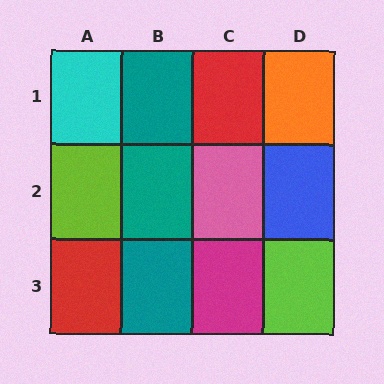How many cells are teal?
3 cells are teal.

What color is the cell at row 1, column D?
Orange.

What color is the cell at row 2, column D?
Blue.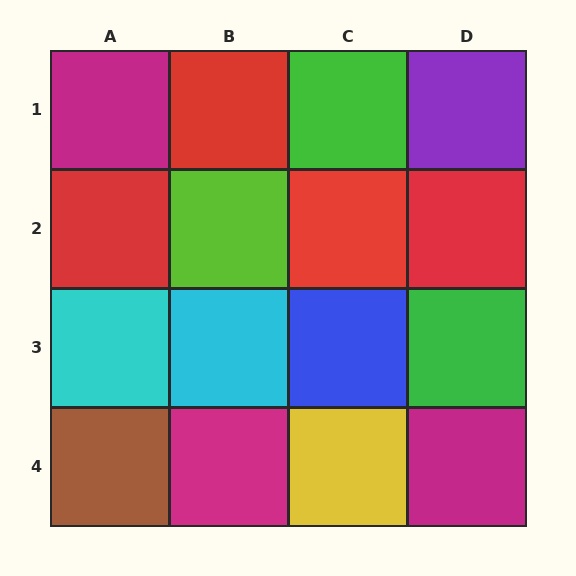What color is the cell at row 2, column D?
Red.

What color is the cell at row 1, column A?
Magenta.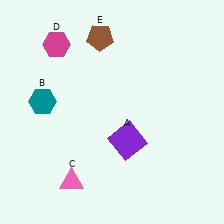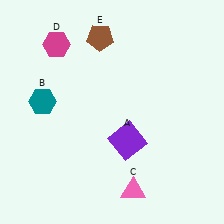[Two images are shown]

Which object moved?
The pink triangle (C) moved right.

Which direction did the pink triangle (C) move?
The pink triangle (C) moved right.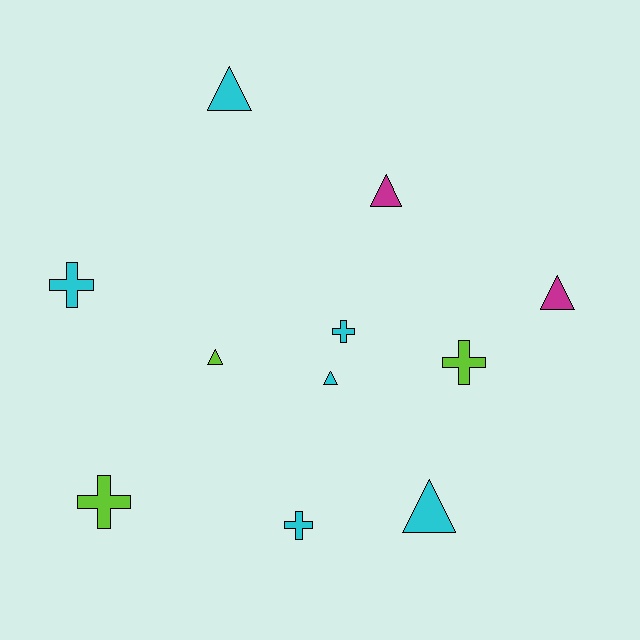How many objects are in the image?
There are 11 objects.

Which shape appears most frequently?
Triangle, with 6 objects.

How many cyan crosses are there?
There are 3 cyan crosses.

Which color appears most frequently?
Cyan, with 6 objects.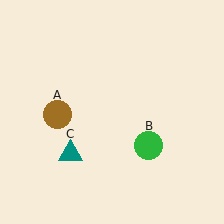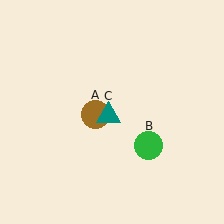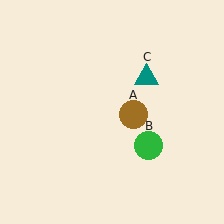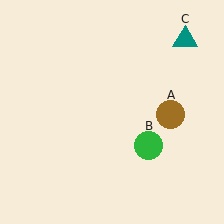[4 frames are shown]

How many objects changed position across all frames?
2 objects changed position: brown circle (object A), teal triangle (object C).